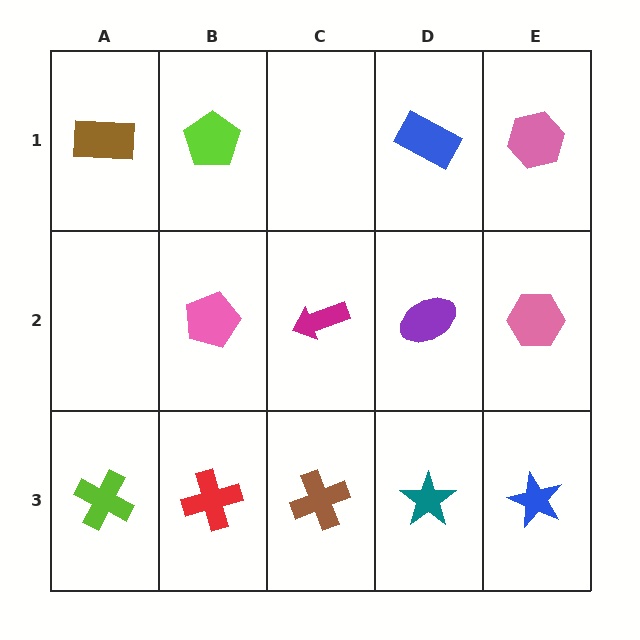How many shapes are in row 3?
5 shapes.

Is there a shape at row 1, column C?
No, that cell is empty.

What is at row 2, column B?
A pink pentagon.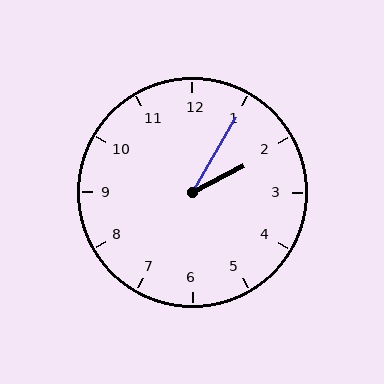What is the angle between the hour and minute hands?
Approximately 32 degrees.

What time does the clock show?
2:05.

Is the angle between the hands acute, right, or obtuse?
It is acute.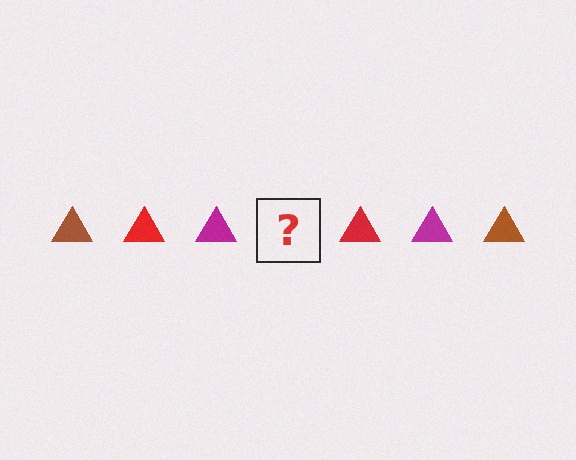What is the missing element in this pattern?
The missing element is a brown triangle.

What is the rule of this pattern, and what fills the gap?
The rule is that the pattern cycles through brown, red, magenta triangles. The gap should be filled with a brown triangle.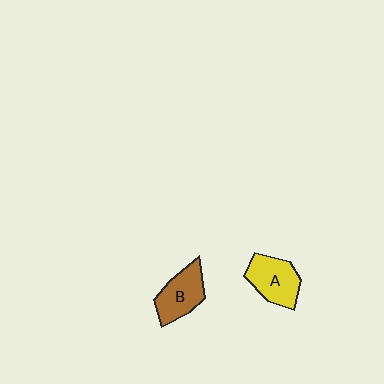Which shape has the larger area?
Shape A (yellow).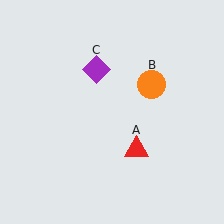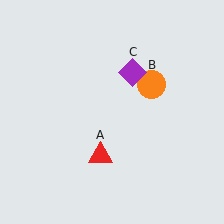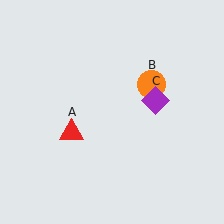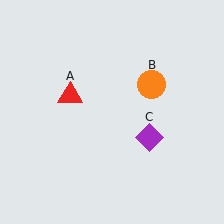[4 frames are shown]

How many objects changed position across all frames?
2 objects changed position: red triangle (object A), purple diamond (object C).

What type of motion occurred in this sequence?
The red triangle (object A), purple diamond (object C) rotated clockwise around the center of the scene.